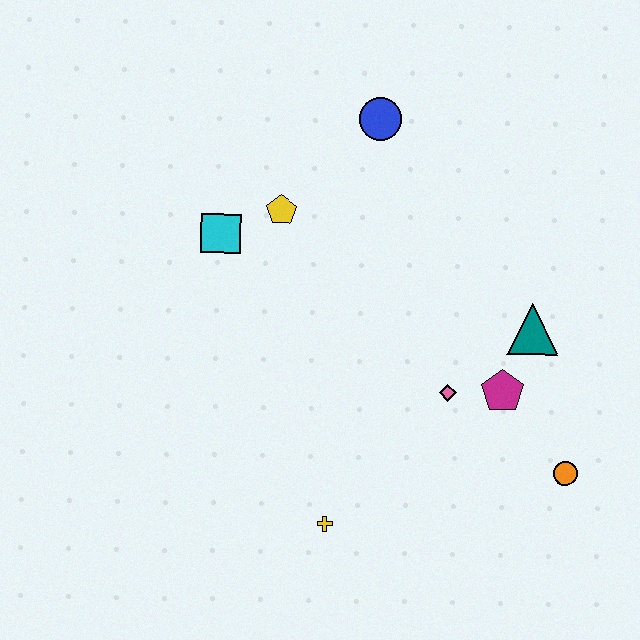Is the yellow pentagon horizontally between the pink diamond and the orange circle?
No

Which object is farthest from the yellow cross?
The blue circle is farthest from the yellow cross.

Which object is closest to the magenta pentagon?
The pink diamond is closest to the magenta pentagon.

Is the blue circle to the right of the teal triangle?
No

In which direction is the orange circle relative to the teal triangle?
The orange circle is below the teal triangle.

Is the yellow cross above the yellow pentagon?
No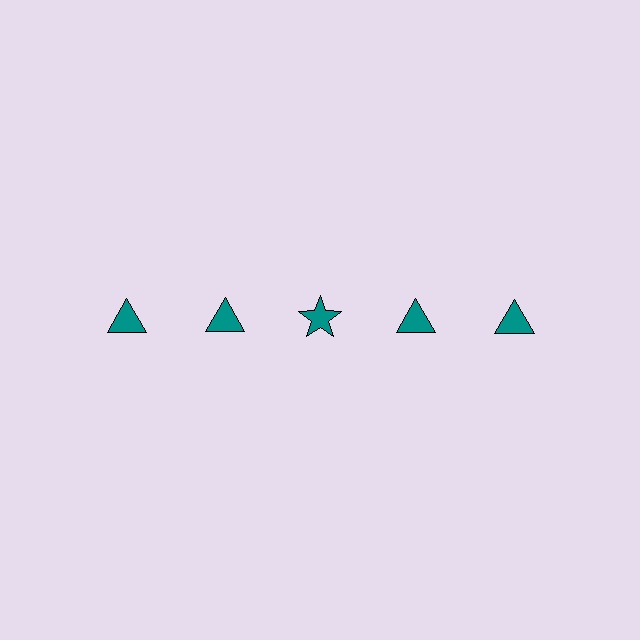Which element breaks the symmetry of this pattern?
The teal star in the top row, center column breaks the symmetry. All other shapes are teal triangles.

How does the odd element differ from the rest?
It has a different shape: star instead of triangle.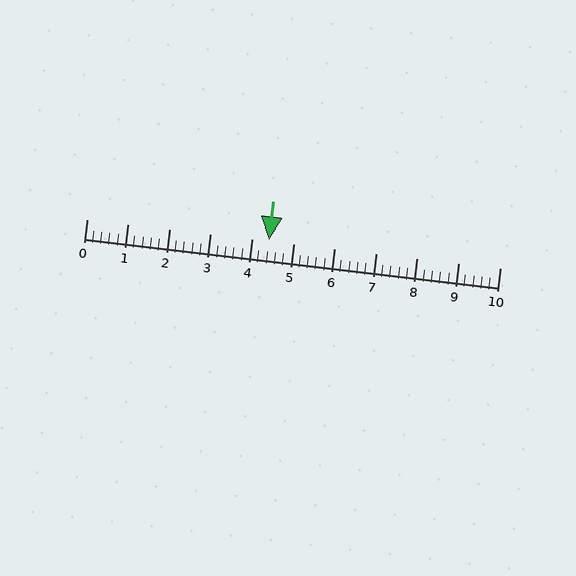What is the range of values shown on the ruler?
The ruler shows values from 0 to 10.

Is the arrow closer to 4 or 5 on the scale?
The arrow is closer to 4.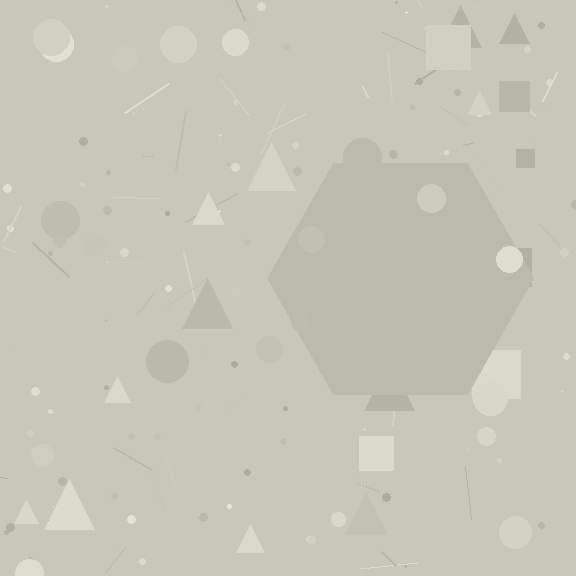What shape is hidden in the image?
A hexagon is hidden in the image.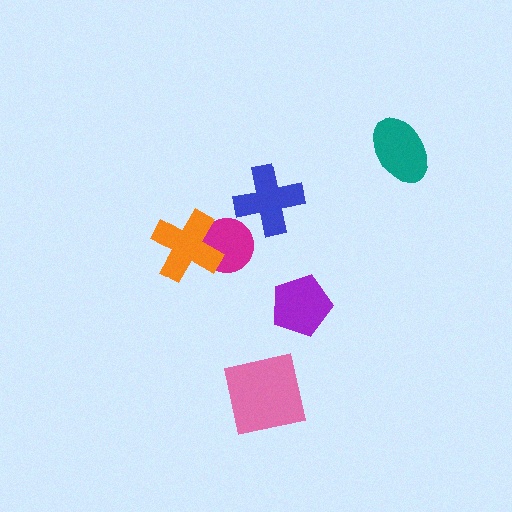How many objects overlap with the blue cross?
0 objects overlap with the blue cross.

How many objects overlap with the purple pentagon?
0 objects overlap with the purple pentagon.